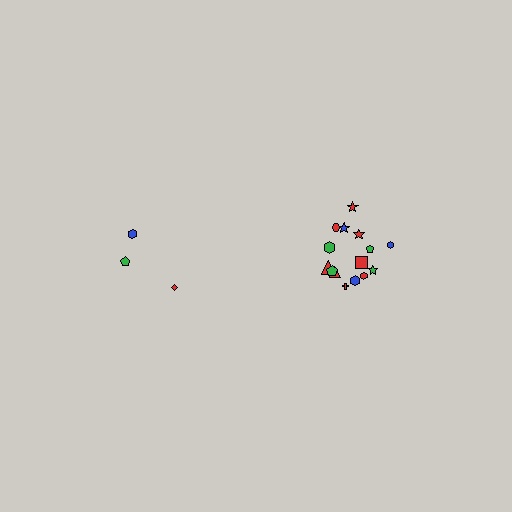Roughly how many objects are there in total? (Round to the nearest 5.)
Roughly 20 objects in total.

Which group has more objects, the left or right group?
The right group.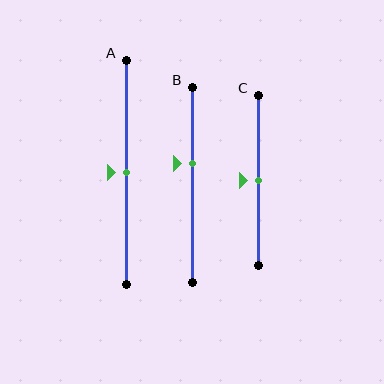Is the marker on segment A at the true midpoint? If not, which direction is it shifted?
Yes, the marker on segment A is at the true midpoint.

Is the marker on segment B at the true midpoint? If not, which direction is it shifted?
No, the marker on segment B is shifted upward by about 11% of the segment length.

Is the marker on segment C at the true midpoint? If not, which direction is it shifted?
Yes, the marker on segment C is at the true midpoint.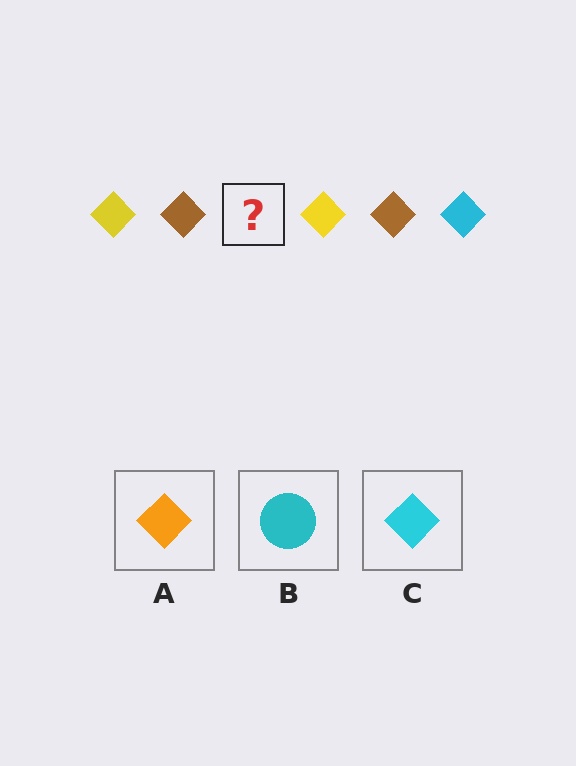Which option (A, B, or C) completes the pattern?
C.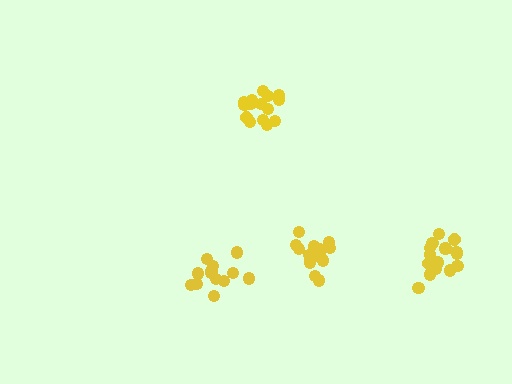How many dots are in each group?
Group 1: 17 dots, Group 2: 16 dots, Group 3: 13 dots, Group 4: 17 dots (63 total).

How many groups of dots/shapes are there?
There are 4 groups.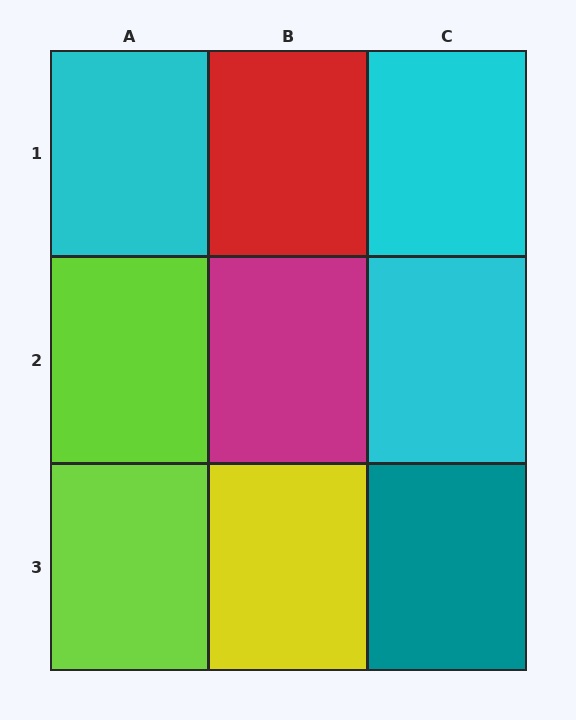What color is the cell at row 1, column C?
Cyan.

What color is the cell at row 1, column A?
Cyan.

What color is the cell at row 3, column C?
Teal.